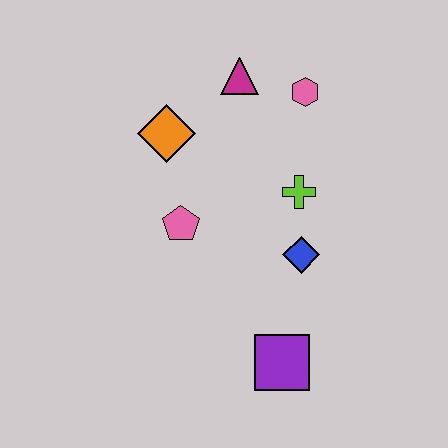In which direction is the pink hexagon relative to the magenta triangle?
The pink hexagon is to the right of the magenta triangle.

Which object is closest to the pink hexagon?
The magenta triangle is closest to the pink hexagon.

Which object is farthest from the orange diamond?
The purple square is farthest from the orange diamond.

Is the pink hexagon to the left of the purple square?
No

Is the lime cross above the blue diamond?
Yes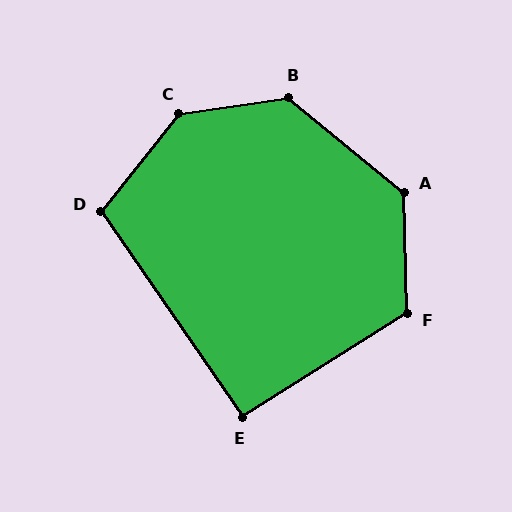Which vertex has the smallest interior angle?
E, at approximately 92 degrees.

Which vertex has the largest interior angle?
C, at approximately 137 degrees.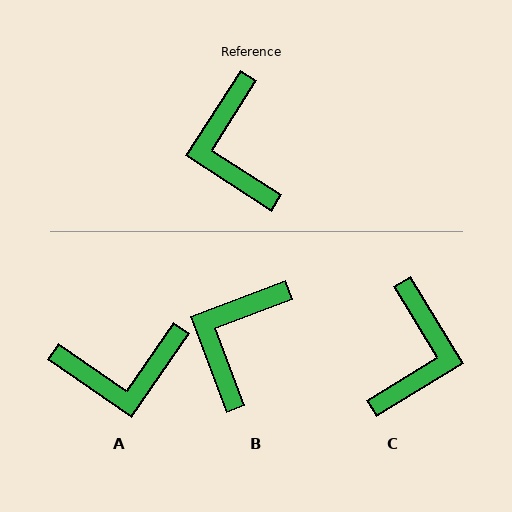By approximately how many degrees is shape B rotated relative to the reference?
Approximately 37 degrees clockwise.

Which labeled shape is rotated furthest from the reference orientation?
C, about 154 degrees away.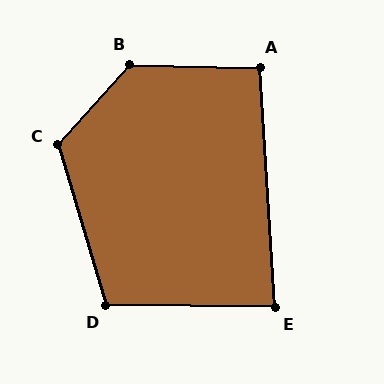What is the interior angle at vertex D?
Approximately 107 degrees (obtuse).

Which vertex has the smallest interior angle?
E, at approximately 86 degrees.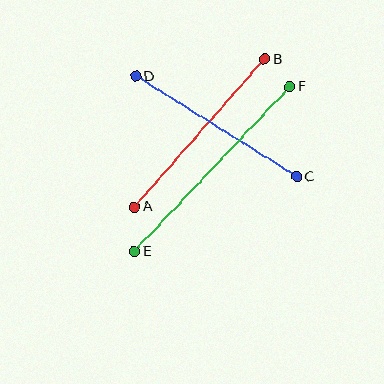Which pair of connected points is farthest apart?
Points E and F are farthest apart.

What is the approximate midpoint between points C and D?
The midpoint is at approximately (216, 126) pixels.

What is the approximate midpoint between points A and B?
The midpoint is at approximately (200, 133) pixels.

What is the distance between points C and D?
The distance is approximately 190 pixels.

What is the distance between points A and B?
The distance is approximately 197 pixels.